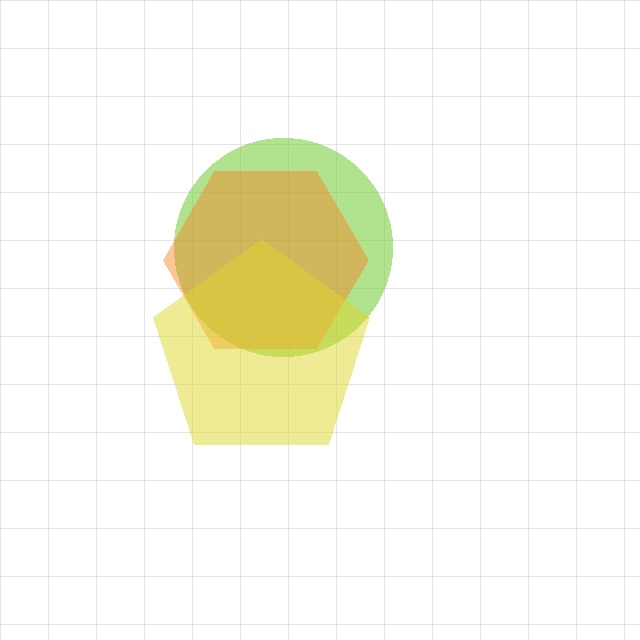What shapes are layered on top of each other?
The layered shapes are: a lime circle, an orange hexagon, a yellow pentagon.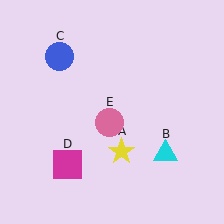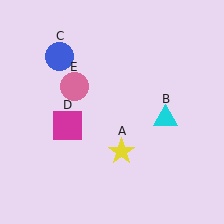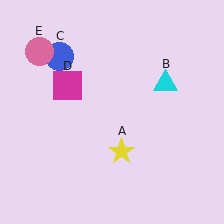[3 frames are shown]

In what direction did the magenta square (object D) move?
The magenta square (object D) moved up.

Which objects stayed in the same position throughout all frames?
Yellow star (object A) and blue circle (object C) remained stationary.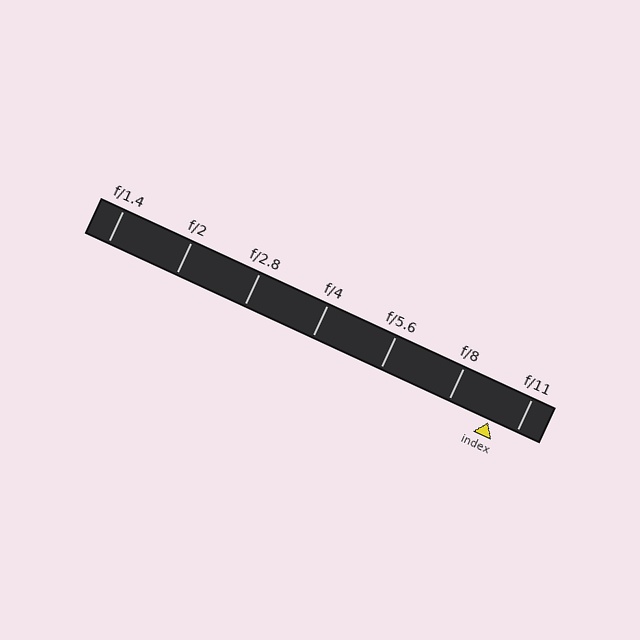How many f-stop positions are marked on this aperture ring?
There are 7 f-stop positions marked.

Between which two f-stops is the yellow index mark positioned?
The index mark is between f/8 and f/11.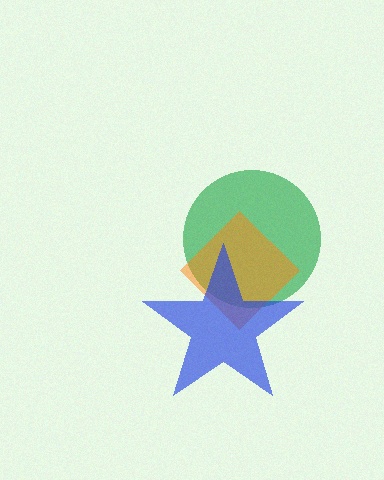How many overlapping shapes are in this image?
There are 3 overlapping shapes in the image.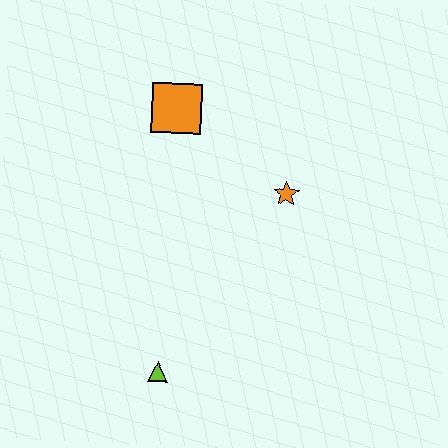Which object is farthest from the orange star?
The lime triangle is farthest from the orange star.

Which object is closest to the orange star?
The orange square is closest to the orange star.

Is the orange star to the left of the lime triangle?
No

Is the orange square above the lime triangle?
Yes